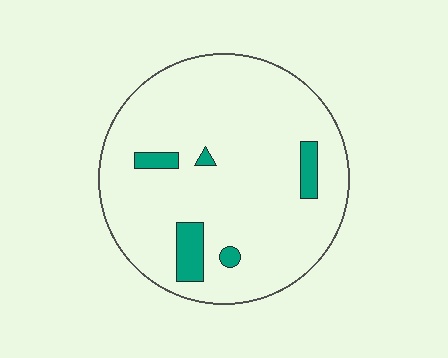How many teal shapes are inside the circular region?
5.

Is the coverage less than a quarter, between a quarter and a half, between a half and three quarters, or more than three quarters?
Less than a quarter.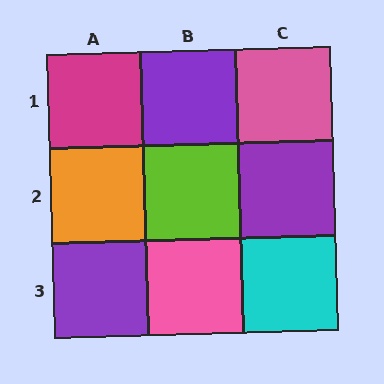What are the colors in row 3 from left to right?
Purple, pink, cyan.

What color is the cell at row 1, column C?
Pink.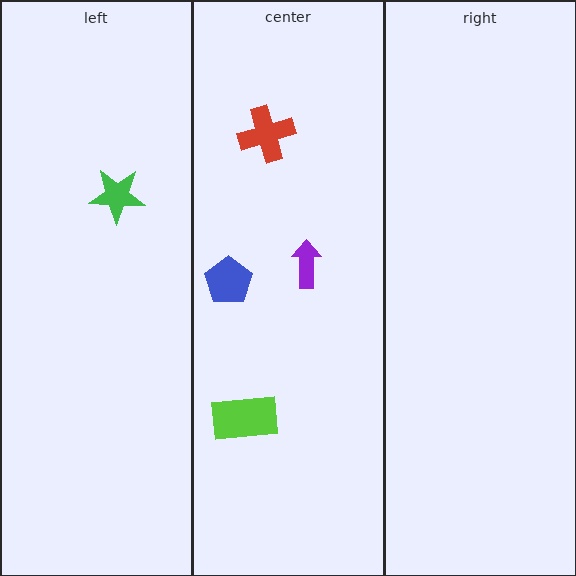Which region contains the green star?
The left region.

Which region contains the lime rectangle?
The center region.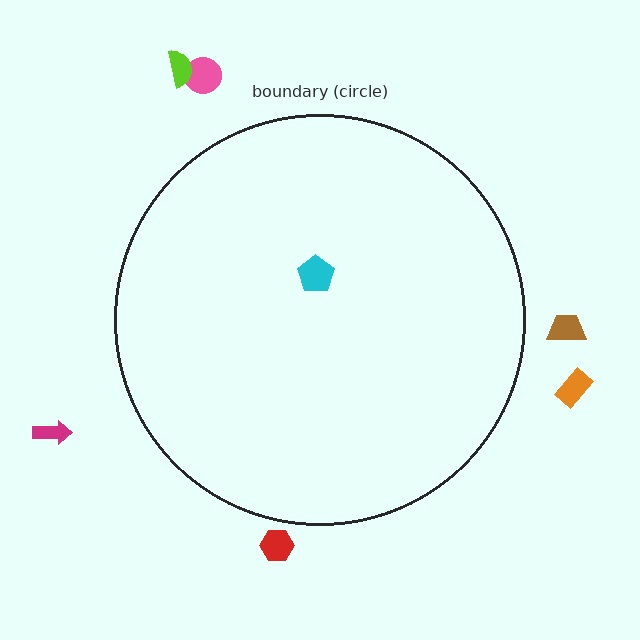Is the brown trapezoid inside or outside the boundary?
Outside.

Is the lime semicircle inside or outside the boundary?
Outside.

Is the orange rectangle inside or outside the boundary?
Outside.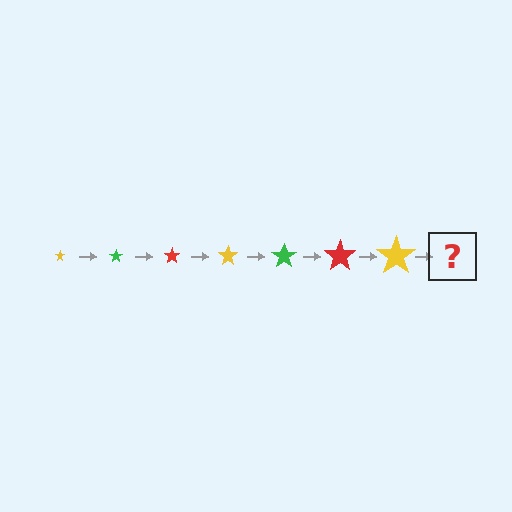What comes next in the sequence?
The next element should be a green star, larger than the previous one.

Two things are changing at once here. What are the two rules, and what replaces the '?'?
The two rules are that the star grows larger each step and the color cycles through yellow, green, and red. The '?' should be a green star, larger than the previous one.